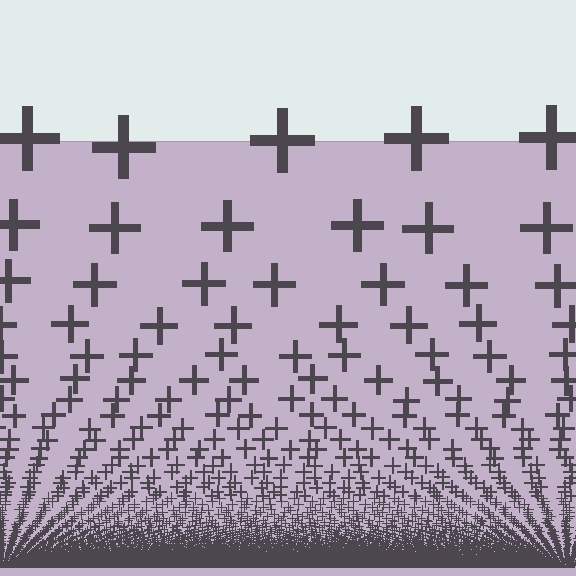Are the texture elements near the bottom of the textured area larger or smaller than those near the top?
Smaller. The gradient is inverted — elements near the bottom are smaller and denser.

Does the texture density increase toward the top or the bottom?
Density increases toward the bottom.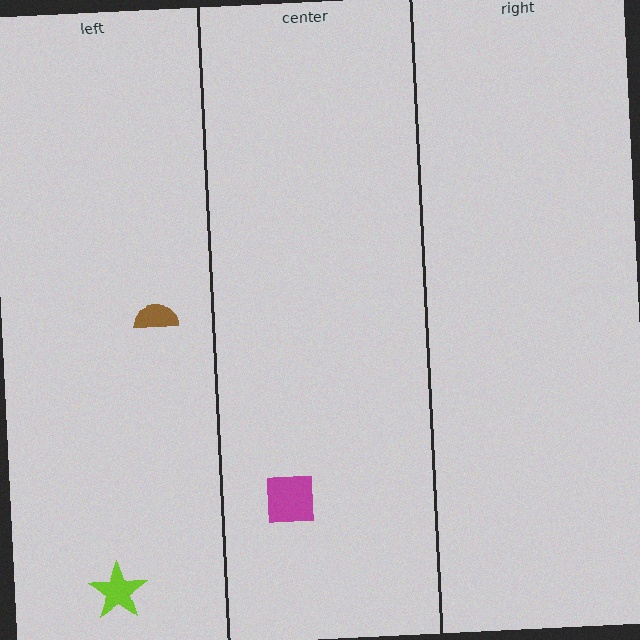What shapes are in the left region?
The brown semicircle, the lime star.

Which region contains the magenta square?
The center region.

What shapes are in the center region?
The magenta square.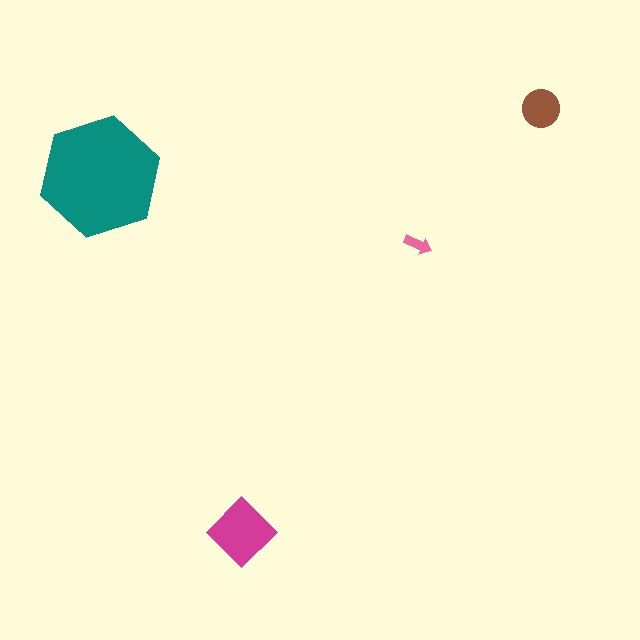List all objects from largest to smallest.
The teal hexagon, the magenta diamond, the brown circle, the pink arrow.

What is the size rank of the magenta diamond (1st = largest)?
2nd.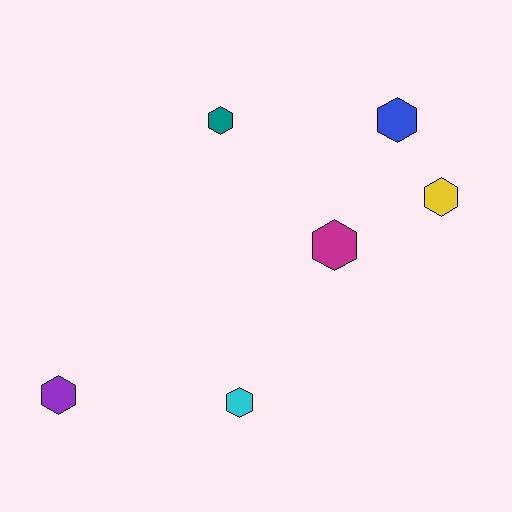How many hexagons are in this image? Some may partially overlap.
There are 6 hexagons.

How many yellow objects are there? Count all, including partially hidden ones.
There is 1 yellow object.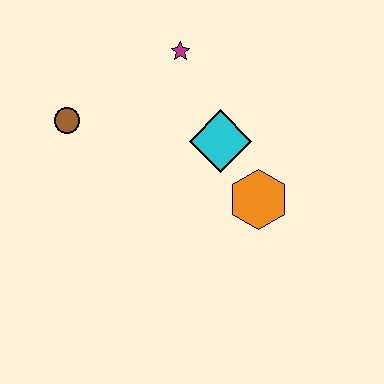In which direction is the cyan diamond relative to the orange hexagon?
The cyan diamond is above the orange hexagon.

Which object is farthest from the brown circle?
The orange hexagon is farthest from the brown circle.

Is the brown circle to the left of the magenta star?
Yes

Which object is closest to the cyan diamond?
The orange hexagon is closest to the cyan diamond.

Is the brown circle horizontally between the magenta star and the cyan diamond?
No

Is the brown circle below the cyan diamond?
No